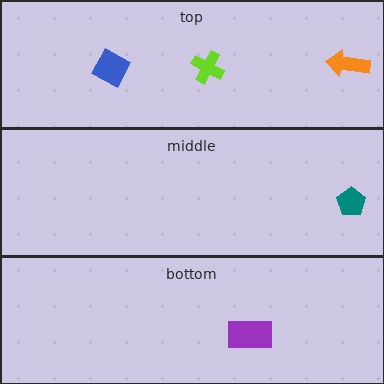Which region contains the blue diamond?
The top region.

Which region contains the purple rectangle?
The bottom region.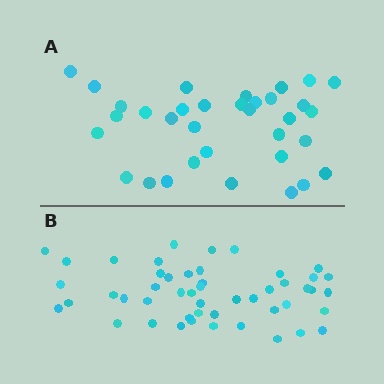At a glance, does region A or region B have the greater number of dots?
Region B (the bottom region) has more dots.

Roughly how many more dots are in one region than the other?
Region B has approximately 15 more dots than region A.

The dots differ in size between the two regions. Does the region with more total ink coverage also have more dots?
No. Region A has more total ink coverage because its dots are larger, but region B actually contains more individual dots. Total area can be misleading — the number of items is what matters here.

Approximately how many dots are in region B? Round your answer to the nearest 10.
About 50 dots. (The exact count is 49, which rounds to 50.)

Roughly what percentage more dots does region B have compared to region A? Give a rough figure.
About 45% more.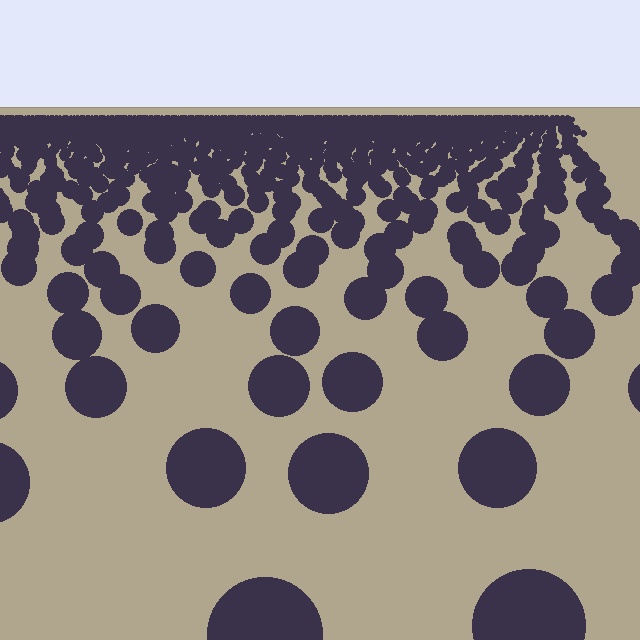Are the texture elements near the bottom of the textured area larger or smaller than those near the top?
Larger. Near the bottom, elements are closer to the viewer and appear at a bigger on-screen size.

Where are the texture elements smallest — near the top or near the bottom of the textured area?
Near the top.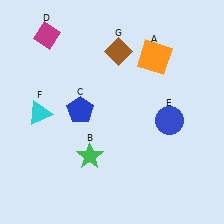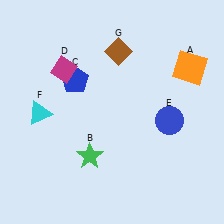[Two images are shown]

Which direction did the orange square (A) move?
The orange square (A) moved right.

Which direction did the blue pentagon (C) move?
The blue pentagon (C) moved up.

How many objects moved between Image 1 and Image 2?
3 objects moved between the two images.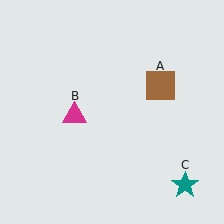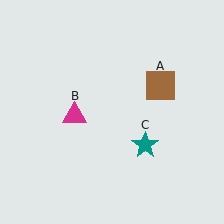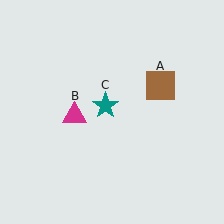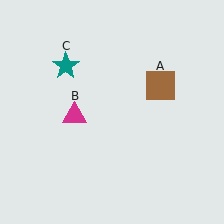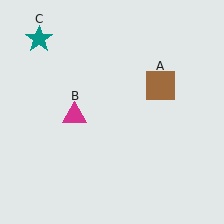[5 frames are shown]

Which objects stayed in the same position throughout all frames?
Brown square (object A) and magenta triangle (object B) remained stationary.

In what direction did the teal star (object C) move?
The teal star (object C) moved up and to the left.